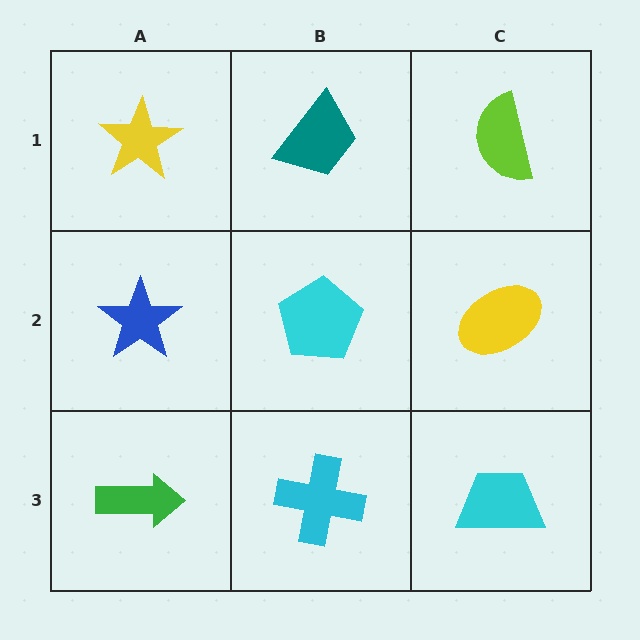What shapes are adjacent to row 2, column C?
A lime semicircle (row 1, column C), a cyan trapezoid (row 3, column C), a cyan pentagon (row 2, column B).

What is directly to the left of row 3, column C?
A cyan cross.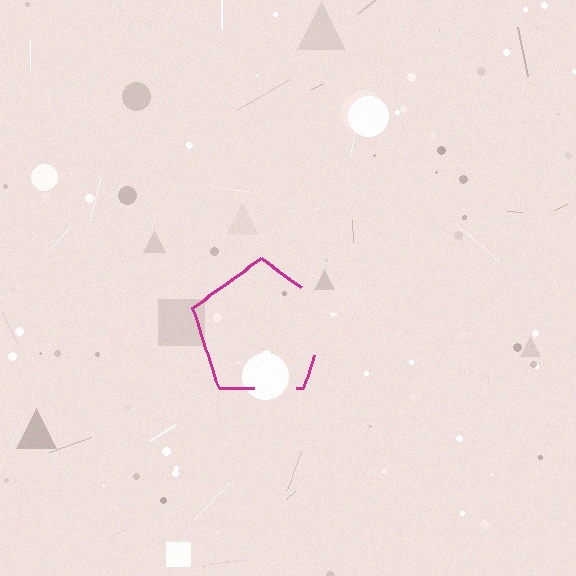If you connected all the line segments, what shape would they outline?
They would outline a pentagon.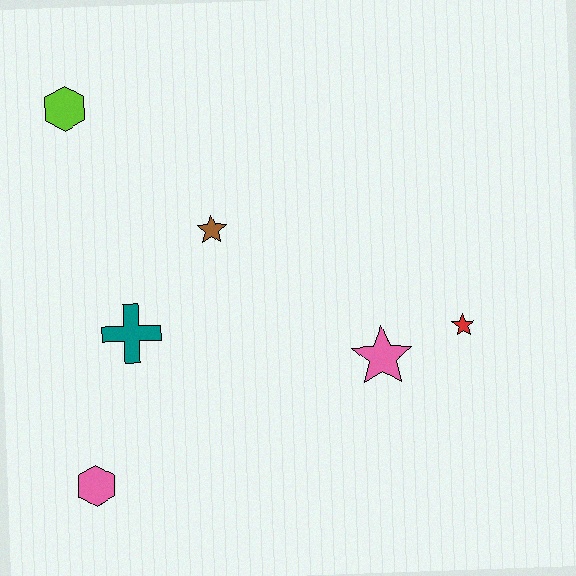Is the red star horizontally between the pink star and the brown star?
No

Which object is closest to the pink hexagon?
The teal cross is closest to the pink hexagon.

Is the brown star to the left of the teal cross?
No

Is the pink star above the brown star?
No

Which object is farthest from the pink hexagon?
The red star is farthest from the pink hexagon.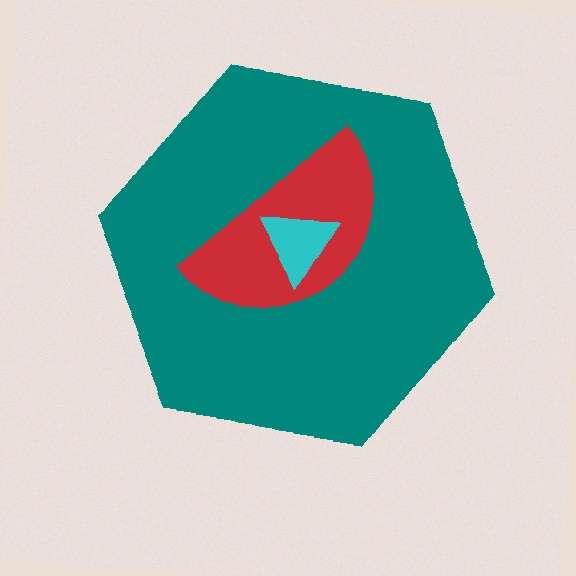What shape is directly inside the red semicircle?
The cyan triangle.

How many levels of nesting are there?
3.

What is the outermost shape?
The teal hexagon.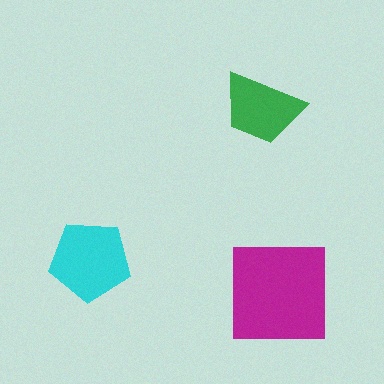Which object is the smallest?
The green trapezoid.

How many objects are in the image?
There are 3 objects in the image.